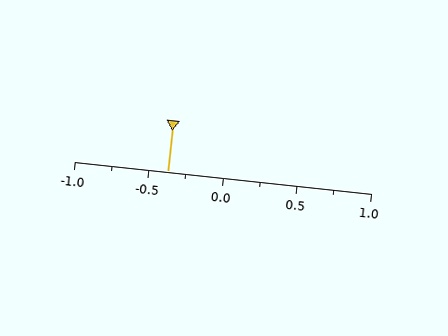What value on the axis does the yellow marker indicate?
The marker indicates approximately -0.38.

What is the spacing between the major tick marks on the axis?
The major ticks are spaced 0.5 apart.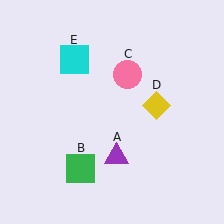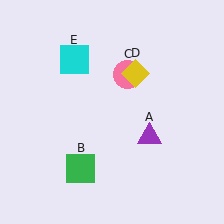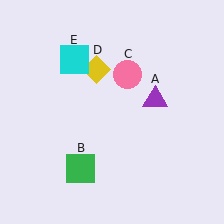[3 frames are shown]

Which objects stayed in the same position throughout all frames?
Green square (object B) and pink circle (object C) and cyan square (object E) remained stationary.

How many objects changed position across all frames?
2 objects changed position: purple triangle (object A), yellow diamond (object D).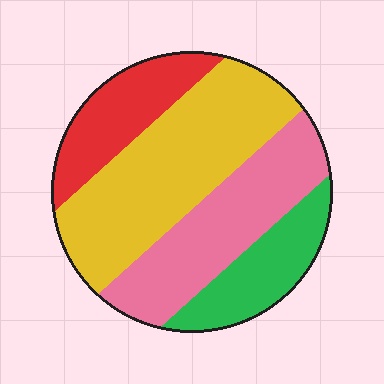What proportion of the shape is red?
Red covers 17% of the shape.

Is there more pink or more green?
Pink.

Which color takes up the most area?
Yellow, at roughly 40%.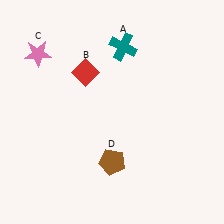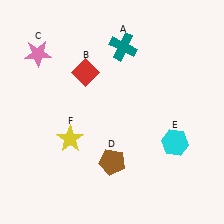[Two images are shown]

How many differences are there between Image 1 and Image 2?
There are 2 differences between the two images.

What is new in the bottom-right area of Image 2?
A cyan hexagon (E) was added in the bottom-right area of Image 2.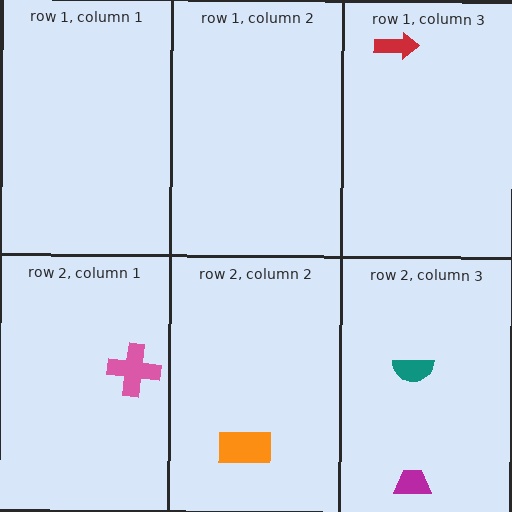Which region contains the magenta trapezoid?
The row 2, column 3 region.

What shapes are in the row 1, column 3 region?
The red arrow.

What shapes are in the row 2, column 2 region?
The orange rectangle.